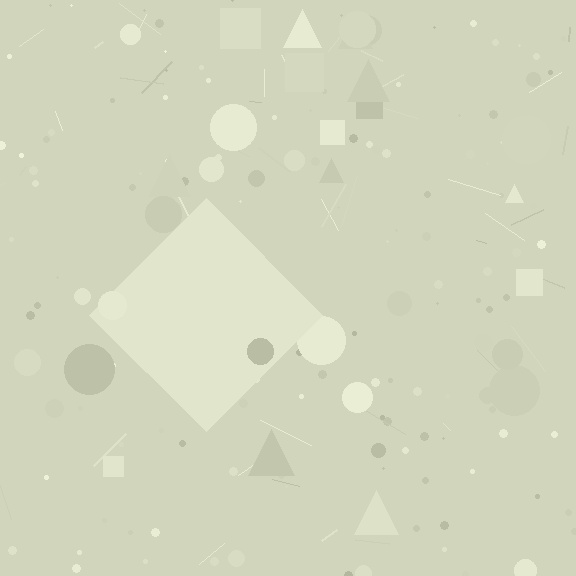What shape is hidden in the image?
A diamond is hidden in the image.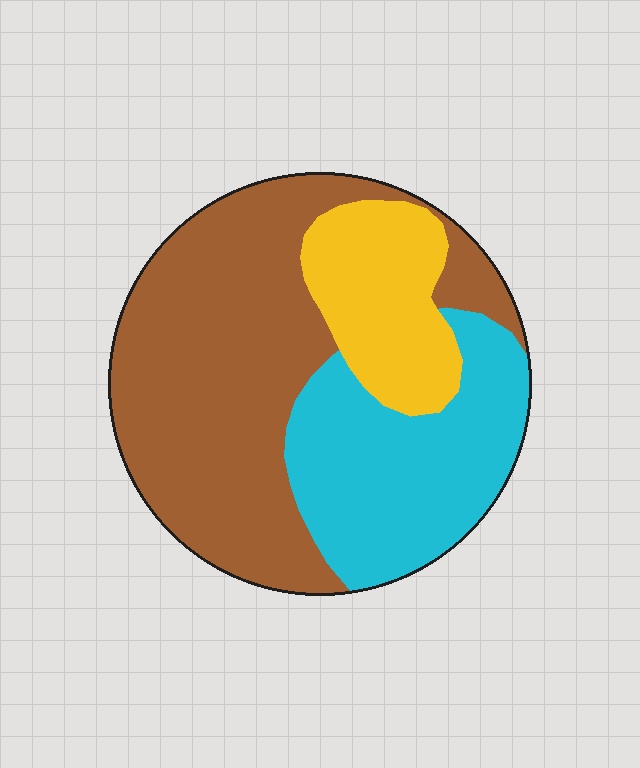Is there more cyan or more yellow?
Cyan.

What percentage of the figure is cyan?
Cyan covers roughly 30% of the figure.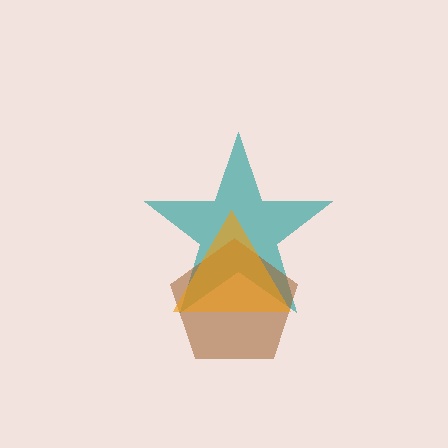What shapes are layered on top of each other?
The layered shapes are: a teal star, a brown pentagon, an orange triangle.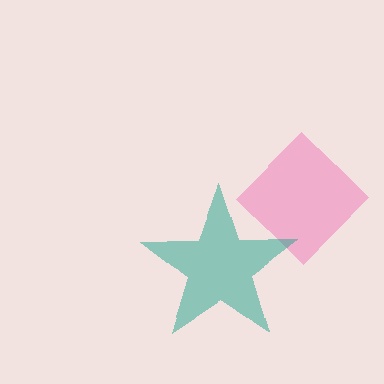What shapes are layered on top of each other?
The layered shapes are: a pink diamond, a teal star.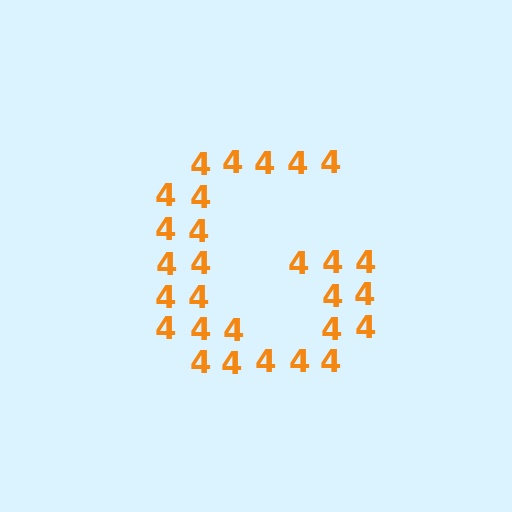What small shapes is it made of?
It is made of small digit 4's.